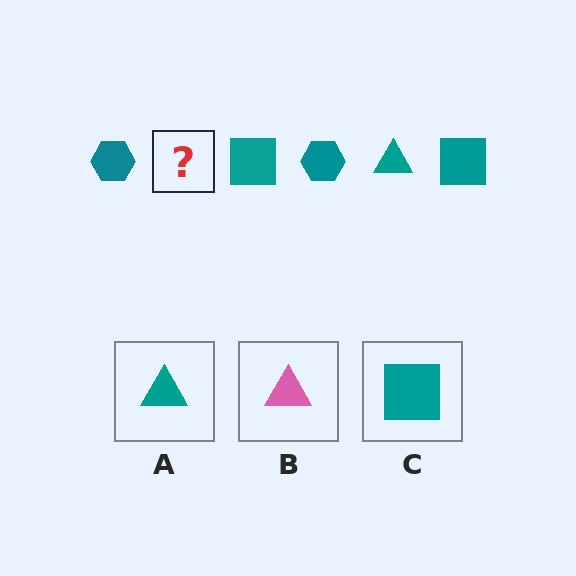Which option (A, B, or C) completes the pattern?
A.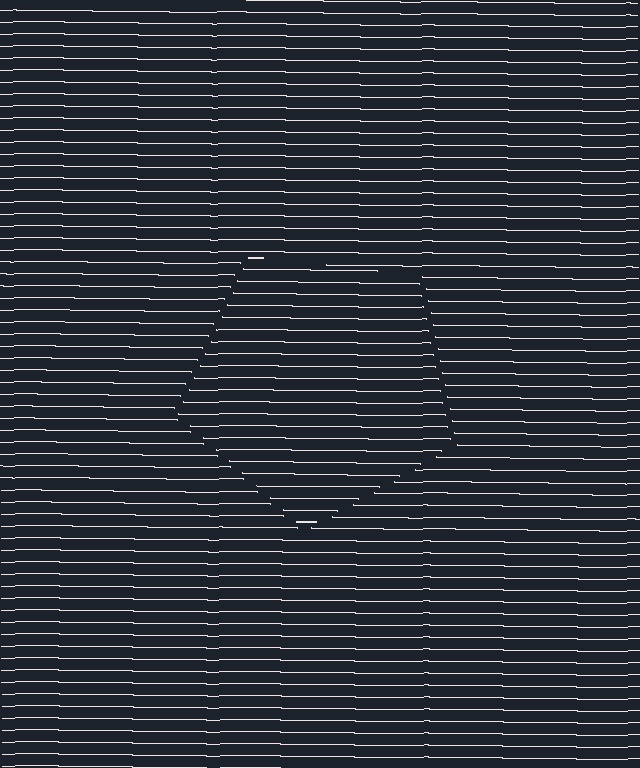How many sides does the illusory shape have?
5 sides — the line-ends trace a pentagon.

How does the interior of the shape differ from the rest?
The interior of the shape contains the same grating, shifted by half a period — the contour is defined by the phase discontinuity where line-ends from the inner and outer gratings abut.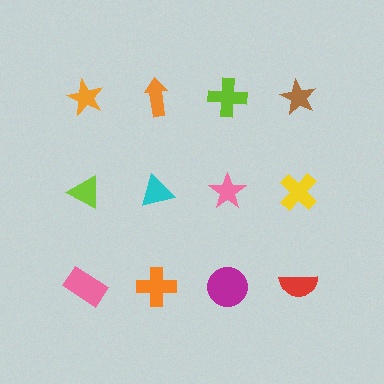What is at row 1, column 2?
An orange arrow.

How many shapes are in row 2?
4 shapes.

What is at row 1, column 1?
An orange star.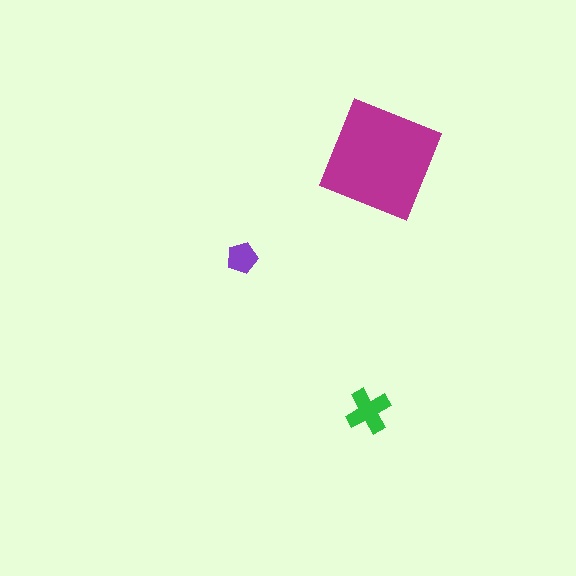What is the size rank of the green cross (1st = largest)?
2nd.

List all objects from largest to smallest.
The magenta square, the green cross, the purple pentagon.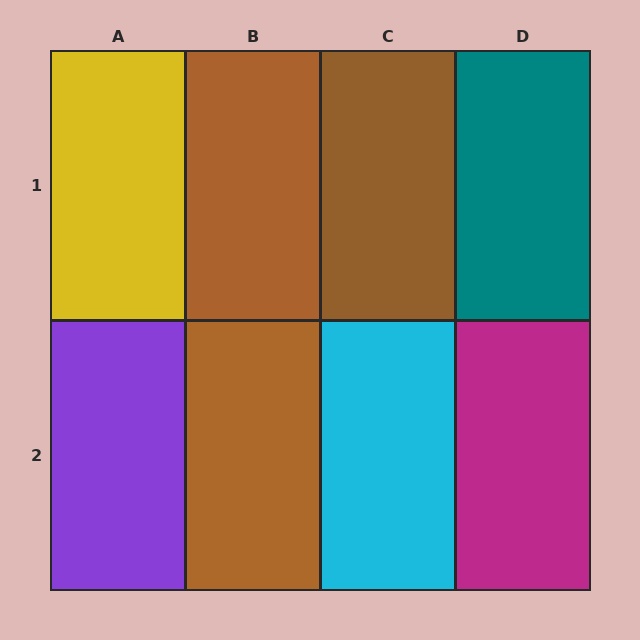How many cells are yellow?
1 cell is yellow.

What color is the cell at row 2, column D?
Magenta.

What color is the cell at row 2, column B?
Brown.